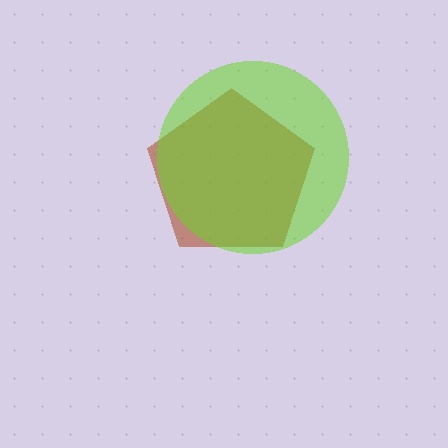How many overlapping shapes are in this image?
There are 2 overlapping shapes in the image.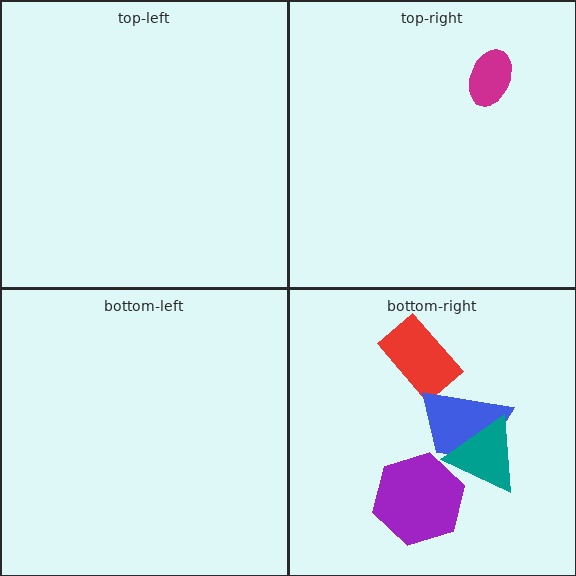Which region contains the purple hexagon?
The bottom-right region.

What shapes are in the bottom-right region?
The red rectangle, the blue trapezoid, the teal triangle, the purple hexagon.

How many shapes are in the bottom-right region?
4.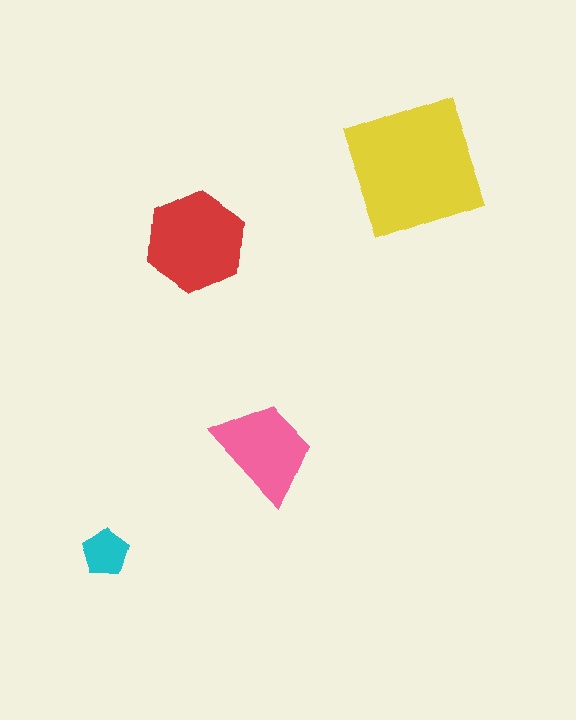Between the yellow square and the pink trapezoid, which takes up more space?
The yellow square.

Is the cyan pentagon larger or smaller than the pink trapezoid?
Smaller.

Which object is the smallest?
The cyan pentagon.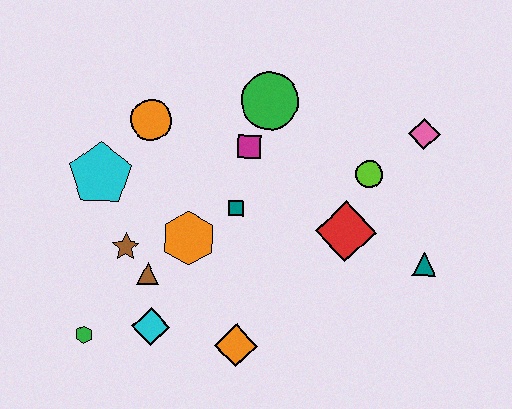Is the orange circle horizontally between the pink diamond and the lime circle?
No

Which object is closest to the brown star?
The brown triangle is closest to the brown star.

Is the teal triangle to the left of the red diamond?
No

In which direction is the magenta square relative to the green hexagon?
The magenta square is above the green hexagon.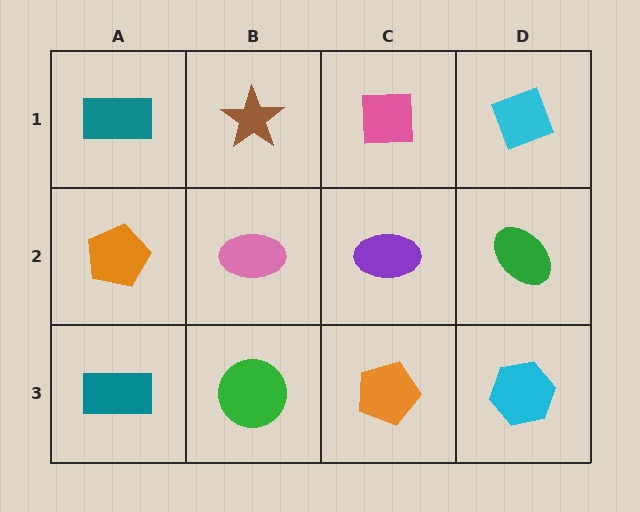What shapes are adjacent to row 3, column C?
A purple ellipse (row 2, column C), a green circle (row 3, column B), a cyan hexagon (row 3, column D).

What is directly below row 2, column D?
A cyan hexagon.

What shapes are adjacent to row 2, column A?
A teal rectangle (row 1, column A), a teal rectangle (row 3, column A), a pink ellipse (row 2, column B).